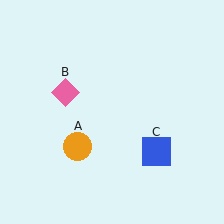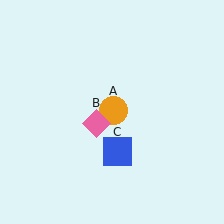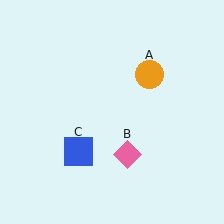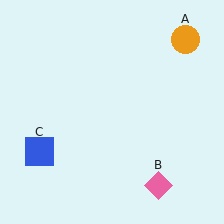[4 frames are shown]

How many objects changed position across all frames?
3 objects changed position: orange circle (object A), pink diamond (object B), blue square (object C).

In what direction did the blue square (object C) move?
The blue square (object C) moved left.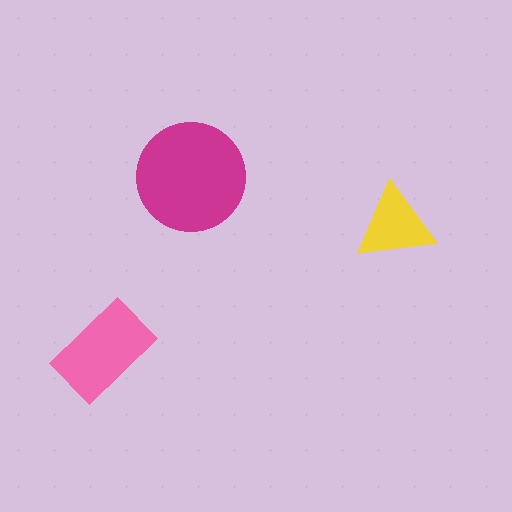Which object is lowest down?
The pink rectangle is bottommost.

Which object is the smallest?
The yellow triangle.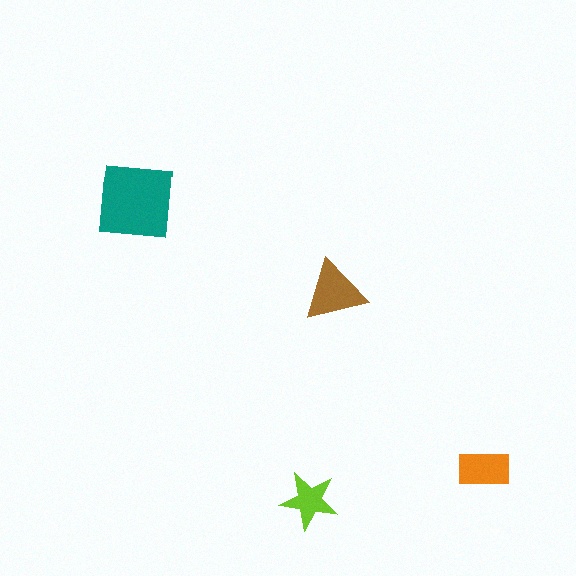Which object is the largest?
The teal square.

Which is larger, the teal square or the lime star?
The teal square.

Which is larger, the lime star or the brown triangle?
The brown triangle.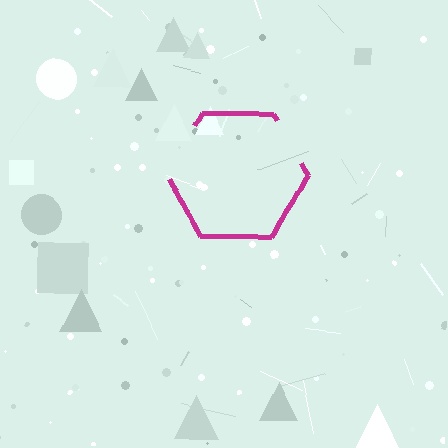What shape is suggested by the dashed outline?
The dashed outline suggests a hexagon.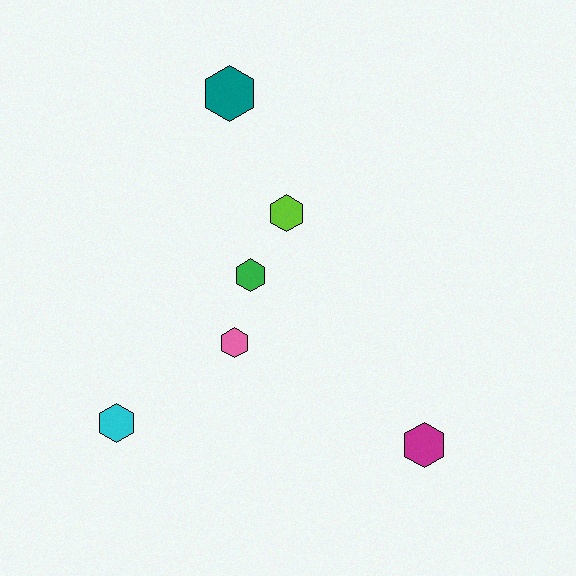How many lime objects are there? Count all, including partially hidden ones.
There is 1 lime object.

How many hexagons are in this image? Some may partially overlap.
There are 6 hexagons.